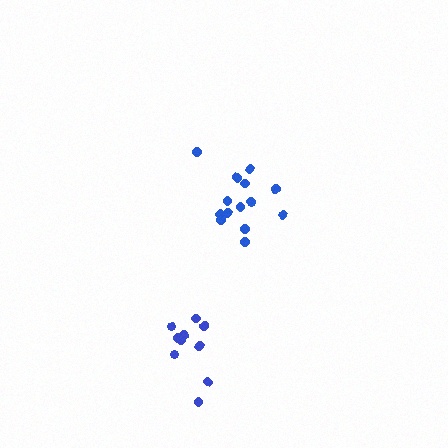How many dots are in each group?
Group 1: 16 dots, Group 2: 11 dots (27 total).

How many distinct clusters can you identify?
There are 2 distinct clusters.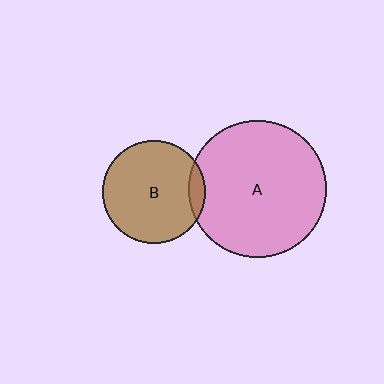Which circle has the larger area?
Circle A (pink).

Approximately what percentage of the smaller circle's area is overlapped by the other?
Approximately 10%.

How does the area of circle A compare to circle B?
Approximately 1.8 times.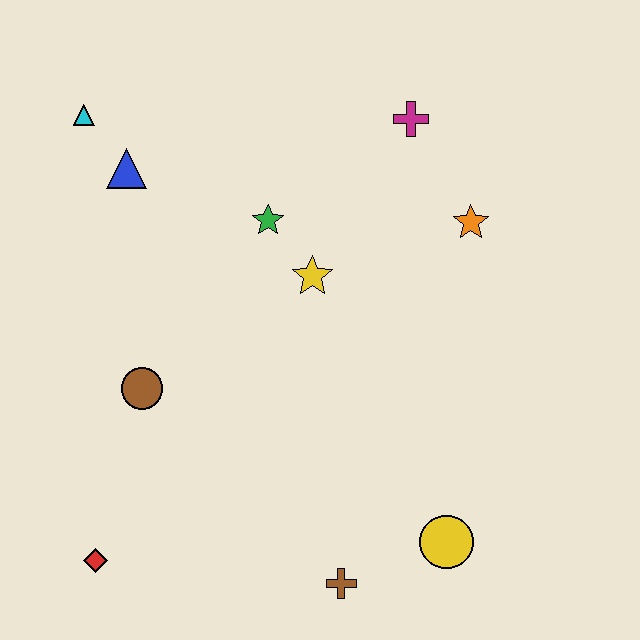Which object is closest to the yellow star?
The green star is closest to the yellow star.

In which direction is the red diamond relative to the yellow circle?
The red diamond is to the left of the yellow circle.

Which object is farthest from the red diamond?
The magenta cross is farthest from the red diamond.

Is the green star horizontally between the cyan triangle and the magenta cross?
Yes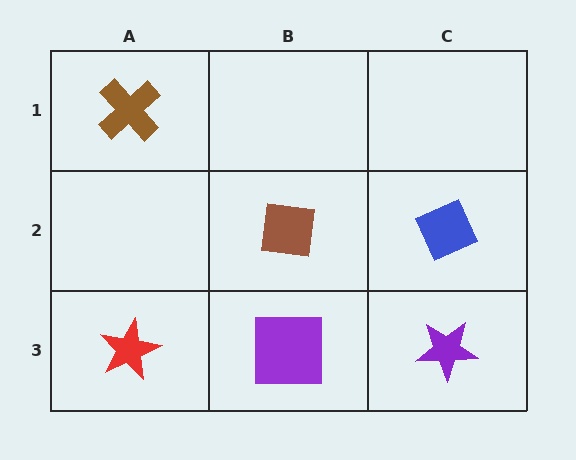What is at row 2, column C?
A blue diamond.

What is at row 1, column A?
A brown cross.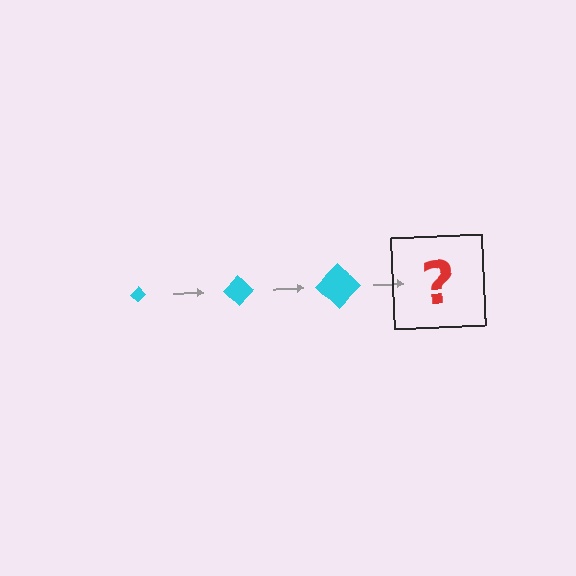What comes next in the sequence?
The next element should be a cyan diamond, larger than the previous one.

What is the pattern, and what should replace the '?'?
The pattern is that the diamond gets progressively larger each step. The '?' should be a cyan diamond, larger than the previous one.